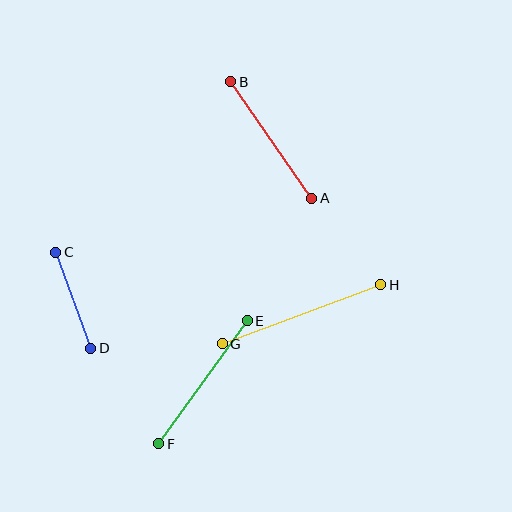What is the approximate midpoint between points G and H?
The midpoint is at approximately (301, 314) pixels.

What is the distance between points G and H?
The distance is approximately 169 pixels.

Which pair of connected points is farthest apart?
Points G and H are farthest apart.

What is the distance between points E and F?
The distance is approximately 151 pixels.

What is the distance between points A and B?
The distance is approximately 142 pixels.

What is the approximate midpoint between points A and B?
The midpoint is at approximately (271, 140) pixels.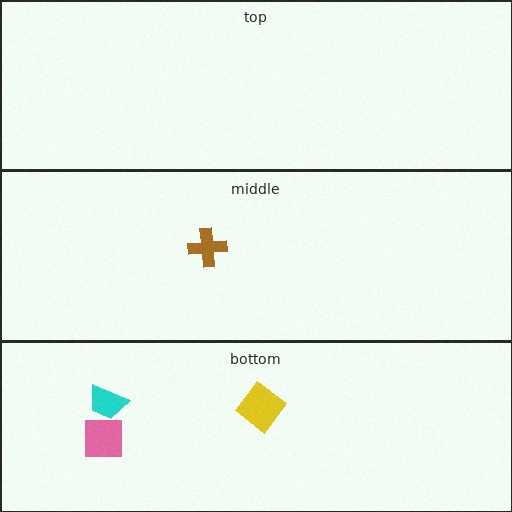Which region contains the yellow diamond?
The bottom region.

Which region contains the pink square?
The bottom region.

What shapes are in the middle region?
The brown cross.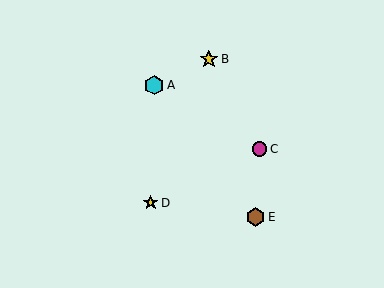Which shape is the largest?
The cyan hexagon (labeled A) is the largest.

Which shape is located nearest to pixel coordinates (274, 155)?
The magenta circle (labeled C) at (259, 149) is nearest to that location.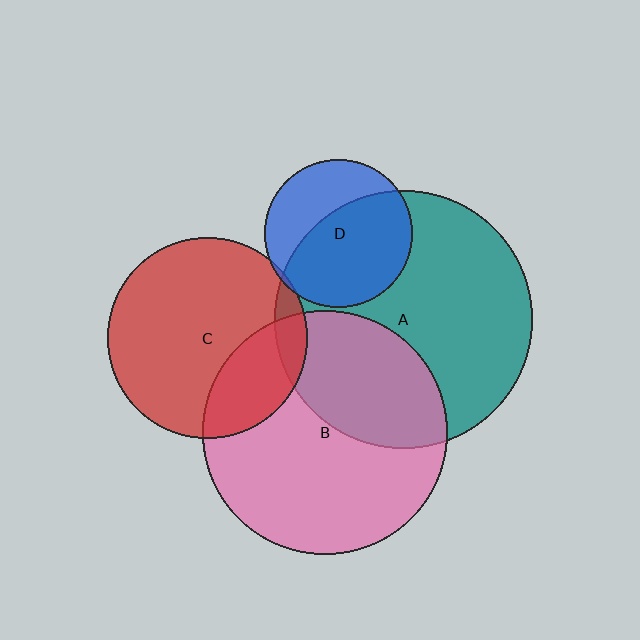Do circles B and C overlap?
Yes.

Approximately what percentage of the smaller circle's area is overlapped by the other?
Approximately 25%.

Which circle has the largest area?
Circle A (teal).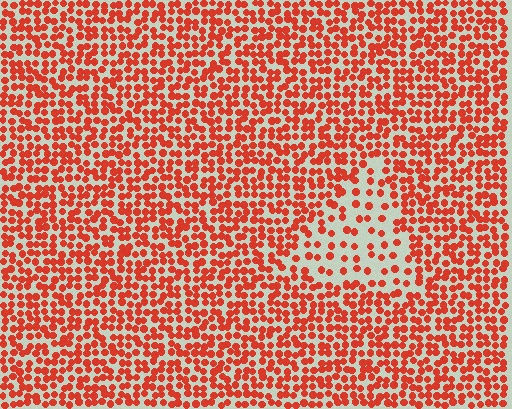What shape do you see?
I see a triangle.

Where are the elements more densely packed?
The elements are more densely packed outside the triangle boundary.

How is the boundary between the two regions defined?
The boundary is defined by a change in element density (approximately 2.3x ratio). All elements are the same color, size, and shape.